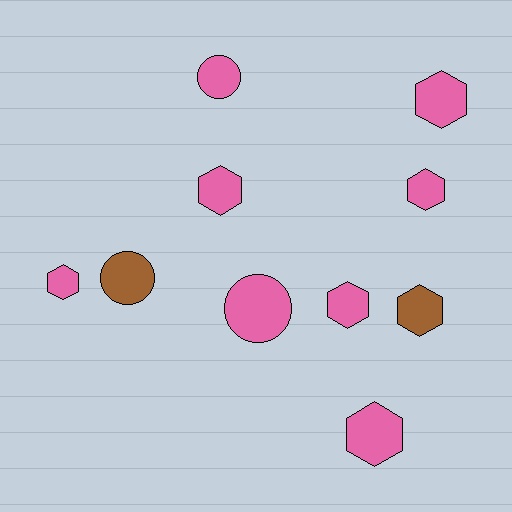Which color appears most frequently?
Pink, with 8 objects.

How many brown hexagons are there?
There is 1 brown hexagon.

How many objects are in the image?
There are 10 objects.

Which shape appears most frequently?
Hexagon, with 7 objects.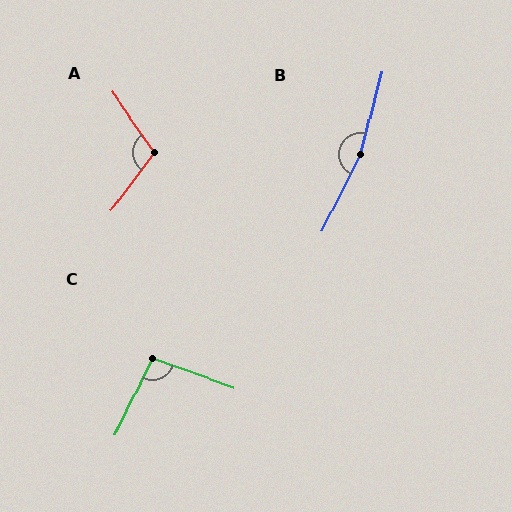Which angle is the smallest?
C, at approximately 96 degrees.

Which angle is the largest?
B, at approximately 168 degrees.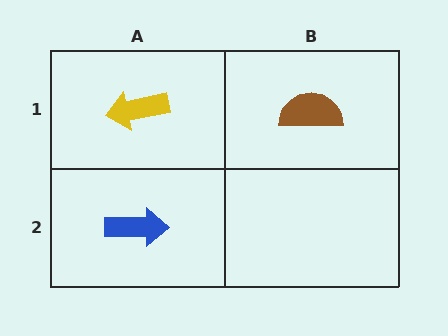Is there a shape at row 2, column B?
No, that cell is empty.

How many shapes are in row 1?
2 shapes.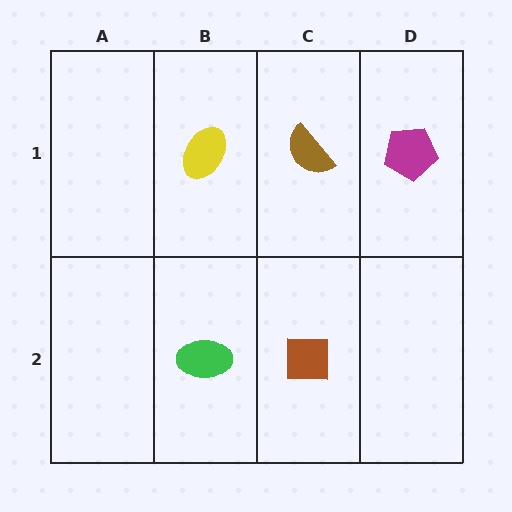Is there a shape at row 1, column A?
No, that cell is empty.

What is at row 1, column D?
A magenta pentagon.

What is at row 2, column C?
A brown square.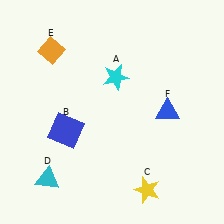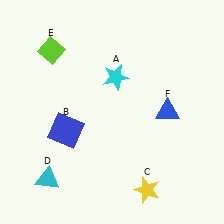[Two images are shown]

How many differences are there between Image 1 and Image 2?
There is 1 difference between the two images.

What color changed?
The diamond (E) changed from orange in Image 1 to lime in Image 2.